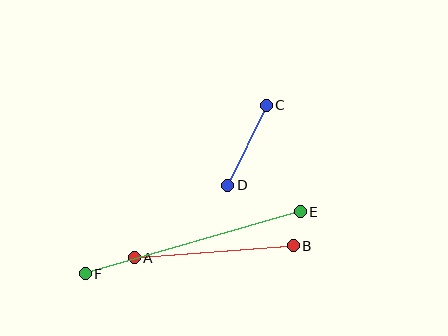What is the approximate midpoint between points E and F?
The midpoint is at approximately (193, 243) pixels.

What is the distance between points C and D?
The distance is approximately 89 pixels.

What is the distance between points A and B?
The distance is approximately 160 pixels.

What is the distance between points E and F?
The distance is approximately 224 pixels.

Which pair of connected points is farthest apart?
Points E and F are farthest apart.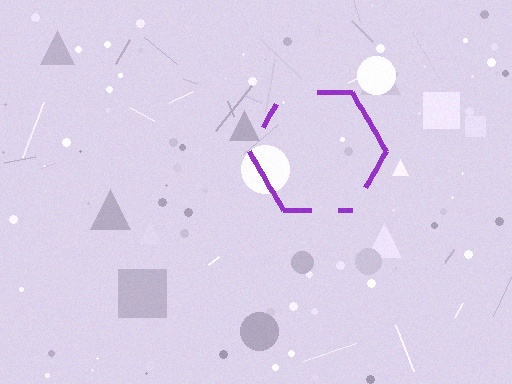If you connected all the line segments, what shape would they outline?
They would outline a hexagon.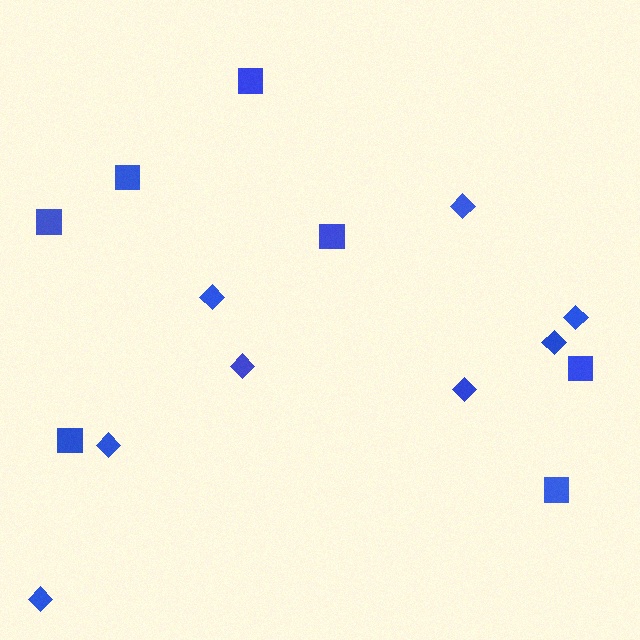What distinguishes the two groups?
There are 2 groups: one group of diamonds (8) and one group of squares (7).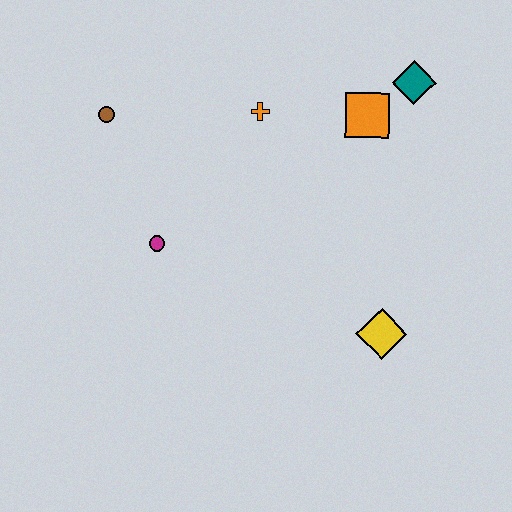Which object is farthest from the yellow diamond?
The brown circle is farthest from the yellow diamond.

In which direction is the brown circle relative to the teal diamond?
The brown circle is to the left of the teal diamond.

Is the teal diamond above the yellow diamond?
Yes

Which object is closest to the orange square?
The teal diamond is closest to the orange square.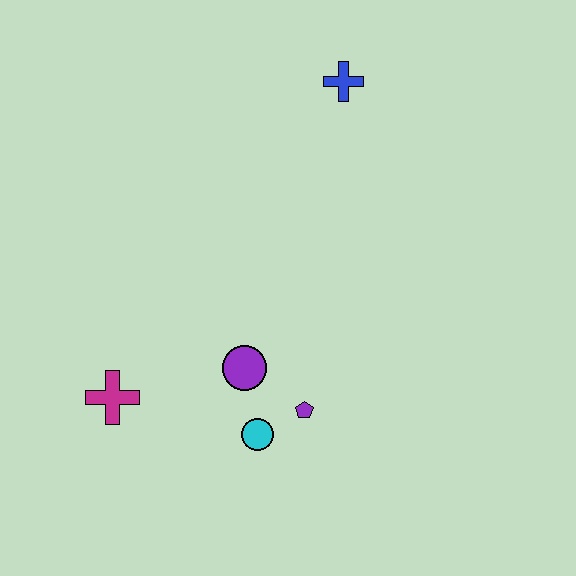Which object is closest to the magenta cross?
The purple circle is closest to the magenta cross.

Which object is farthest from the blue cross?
The magenta cross is farthest from the blue cross.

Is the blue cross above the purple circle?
Yes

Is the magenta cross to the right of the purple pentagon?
No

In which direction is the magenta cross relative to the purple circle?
The magenta cross is to the left of the purple circle.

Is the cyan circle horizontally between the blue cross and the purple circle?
Yes